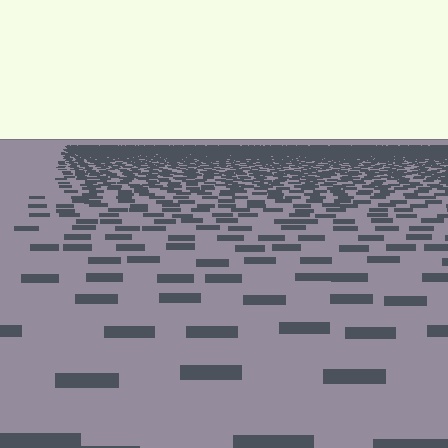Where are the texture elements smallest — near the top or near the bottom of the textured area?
Near the top.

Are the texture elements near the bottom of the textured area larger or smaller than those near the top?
Larger. Near the bottom, elements are closer to the viewer and appear at a bigger on-screen size.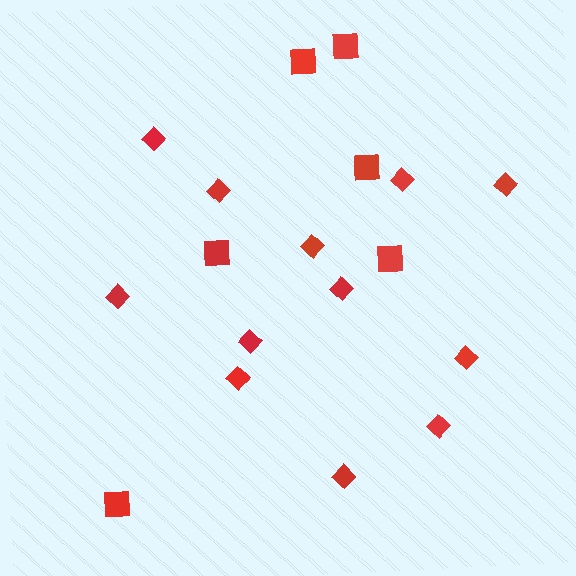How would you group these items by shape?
There are 2 groups: one group of squares (6) and one group of diamonds (12).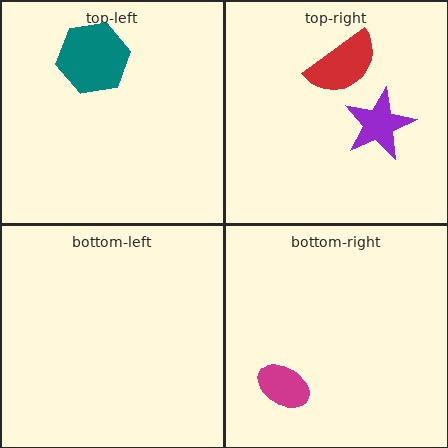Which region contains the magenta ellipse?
The bottom-right region.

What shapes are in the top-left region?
The teal hexagon.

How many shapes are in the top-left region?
1.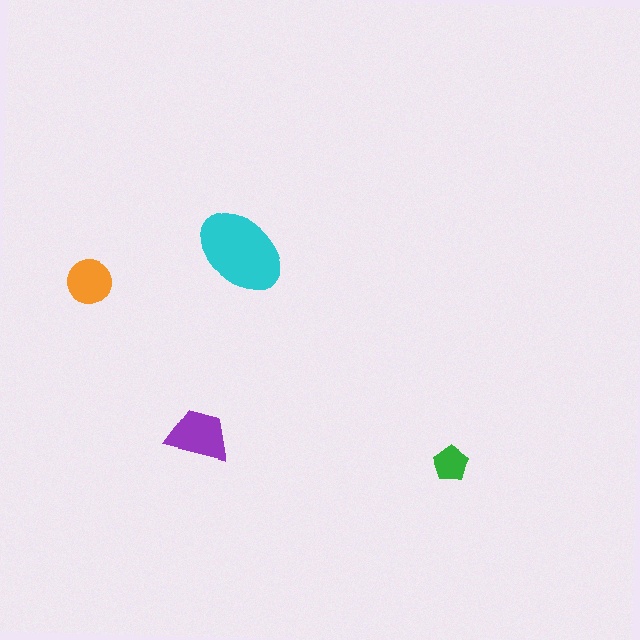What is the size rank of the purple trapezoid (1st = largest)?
2nd.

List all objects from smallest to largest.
The green pentagon, the orange circle, the purple trapezoid, the cyan ellipse.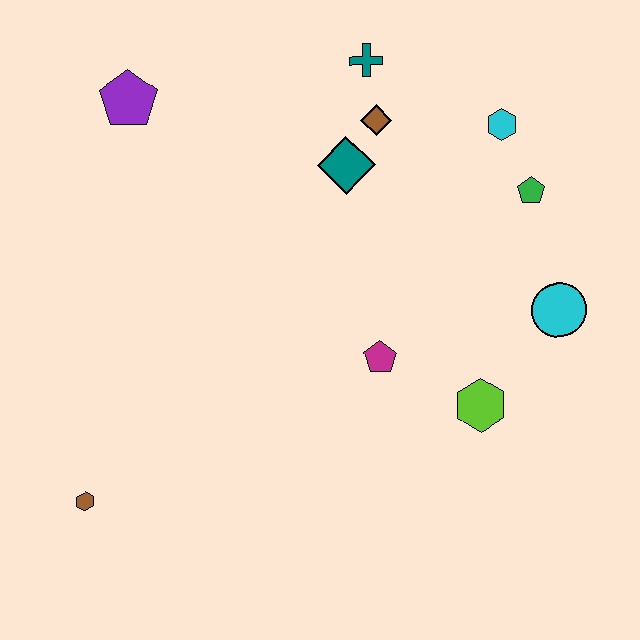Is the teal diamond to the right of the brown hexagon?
Yes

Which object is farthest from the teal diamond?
The brown hexagon is farthest from the teal diamond.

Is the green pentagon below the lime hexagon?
No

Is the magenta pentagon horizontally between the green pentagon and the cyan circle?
No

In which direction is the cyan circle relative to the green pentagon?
The cyan circle is below the green pentagon.